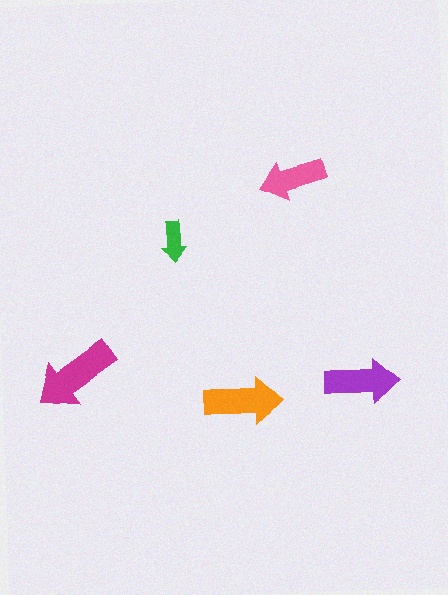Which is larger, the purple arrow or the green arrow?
The purple one.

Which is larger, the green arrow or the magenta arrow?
The magenta one.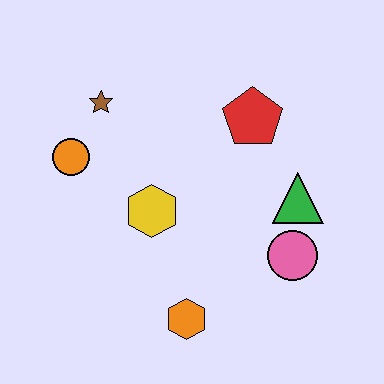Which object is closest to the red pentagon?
The green triangle is closest to the red pentagon.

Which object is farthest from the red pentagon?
The orange hexagon is farthest from the red pentagon.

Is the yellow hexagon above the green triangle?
No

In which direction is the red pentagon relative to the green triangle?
The red pentagon is above the green triangle.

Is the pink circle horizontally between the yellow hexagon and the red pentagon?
No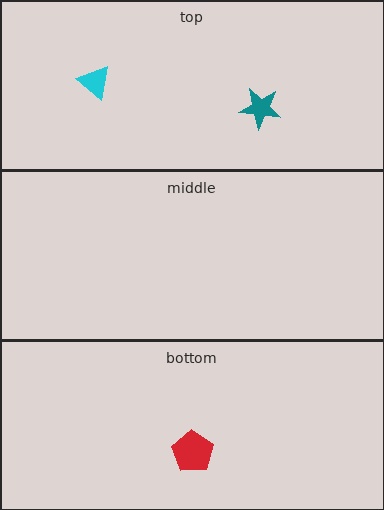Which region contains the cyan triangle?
The top region.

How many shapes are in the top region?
2.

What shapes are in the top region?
The teal star, the cyan triangle.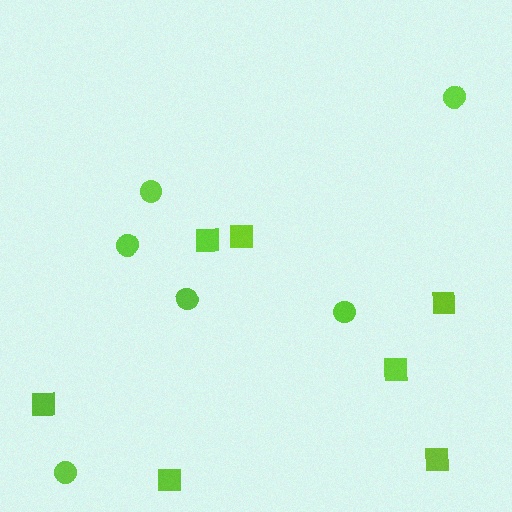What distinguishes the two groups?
There are 2 groups: one group of squares (7) and one group of circles (6).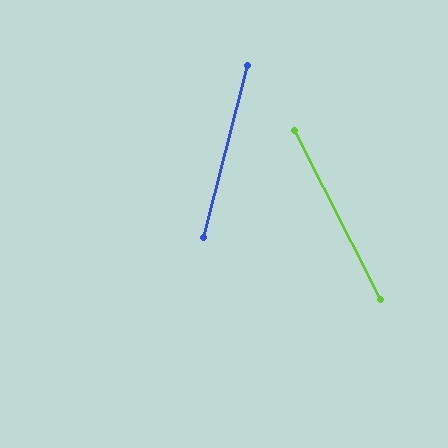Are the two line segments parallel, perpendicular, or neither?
Neither parallel nor perpendicular — they differ by about 41°.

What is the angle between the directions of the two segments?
Approximately 41 degrees.